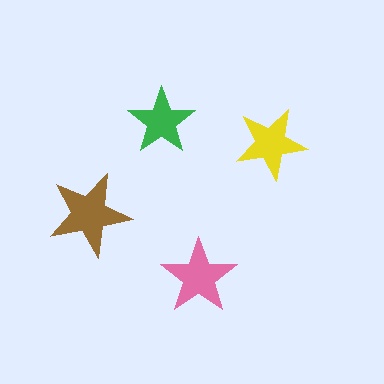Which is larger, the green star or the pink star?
The pink one.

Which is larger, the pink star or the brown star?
The brown one.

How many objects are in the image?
There are 4 objects in the image.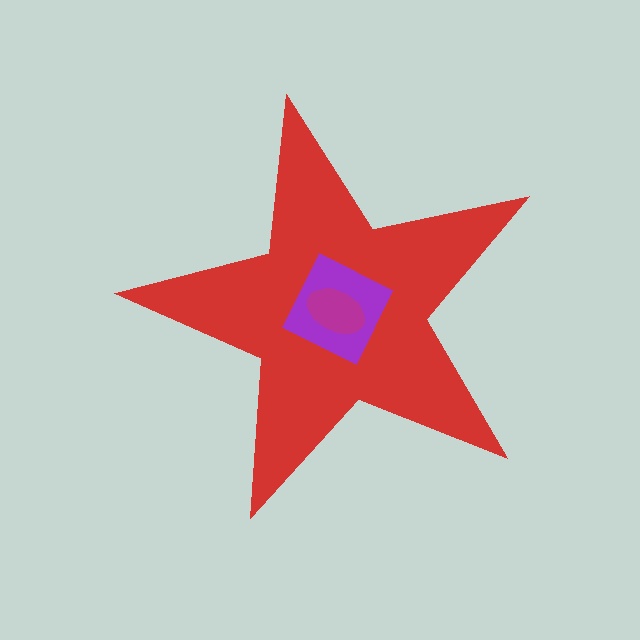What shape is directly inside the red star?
The purple square.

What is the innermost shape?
The magenta ellipse.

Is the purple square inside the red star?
Yes.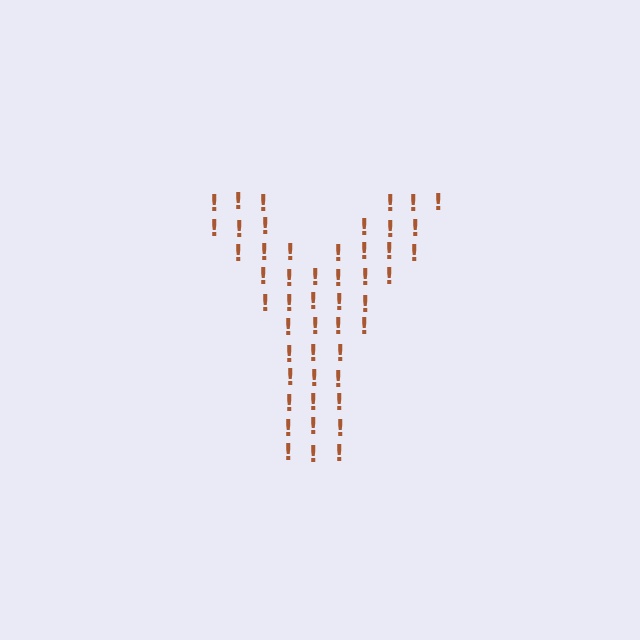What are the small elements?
The small elements are exclamation marks.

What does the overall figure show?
The overall figure shows the letter Y.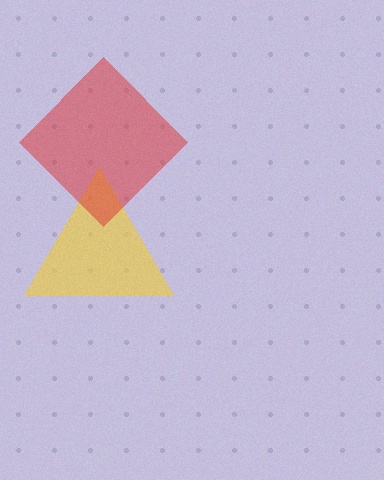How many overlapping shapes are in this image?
There are 2 overlapping shapes in the image.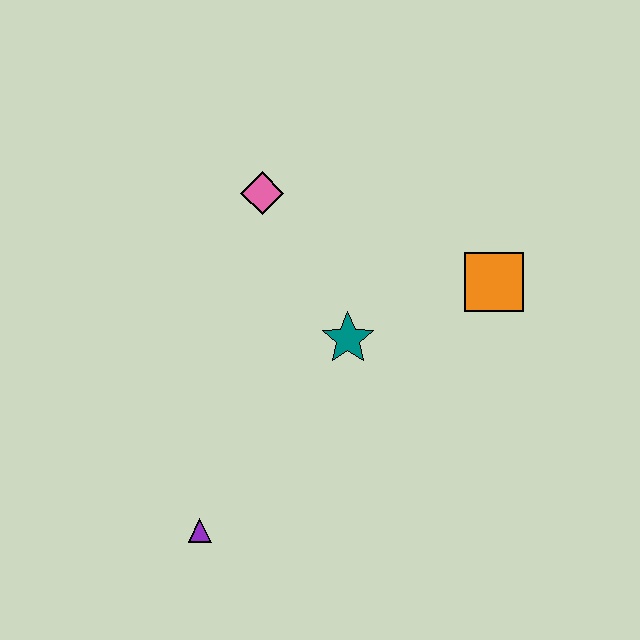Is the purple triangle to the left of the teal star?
Yes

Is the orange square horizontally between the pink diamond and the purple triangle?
No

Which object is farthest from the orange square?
The purple triangle is farthest from the orange square.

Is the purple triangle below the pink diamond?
Yes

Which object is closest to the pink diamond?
The teal star is closest to the pink diamond.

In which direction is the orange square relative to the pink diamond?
The orange square is to the right of the pink diamond.